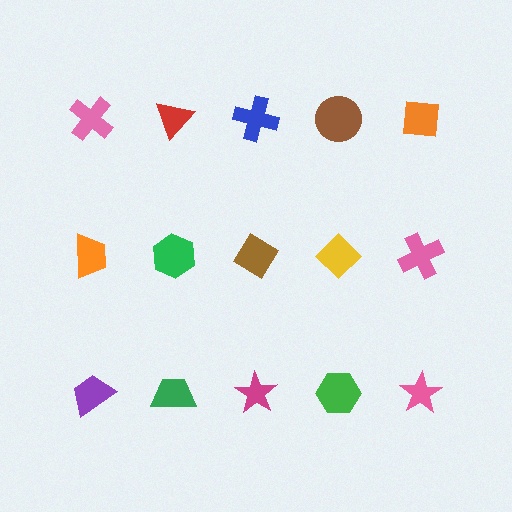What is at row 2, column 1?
An orange trapezoid.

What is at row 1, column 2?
A red triangle.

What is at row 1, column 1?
A pink cross.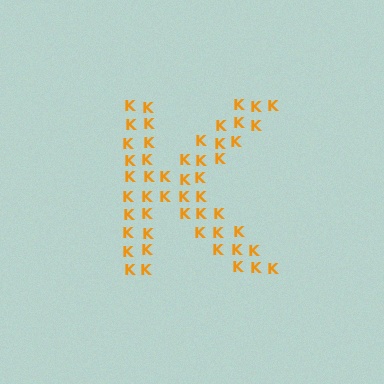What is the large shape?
The large shape is the letter K.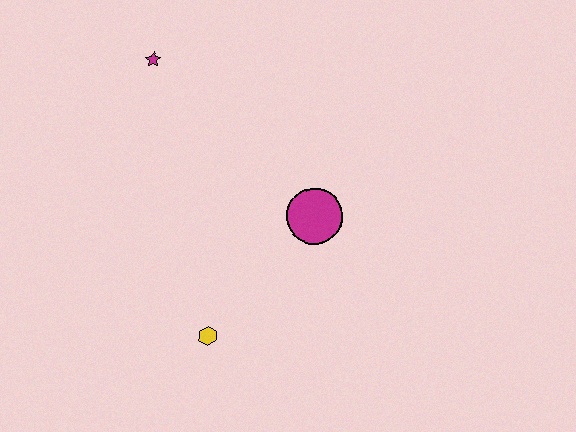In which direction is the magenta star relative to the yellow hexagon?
The magenta star is above the yellow hexagon.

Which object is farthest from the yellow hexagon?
The magenta star is farthest from the yellow hexagon.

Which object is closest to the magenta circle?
The yellow hexagon is closest to the magenta circle.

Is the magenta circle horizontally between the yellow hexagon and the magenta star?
No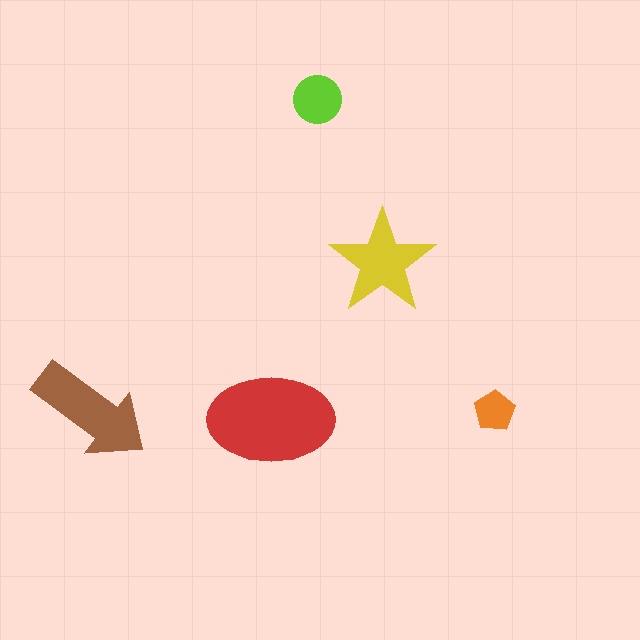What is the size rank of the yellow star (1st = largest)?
3rd.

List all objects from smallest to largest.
The orange pentagon, the lime circle, the yellow star, the brown arrow, the red ellipse.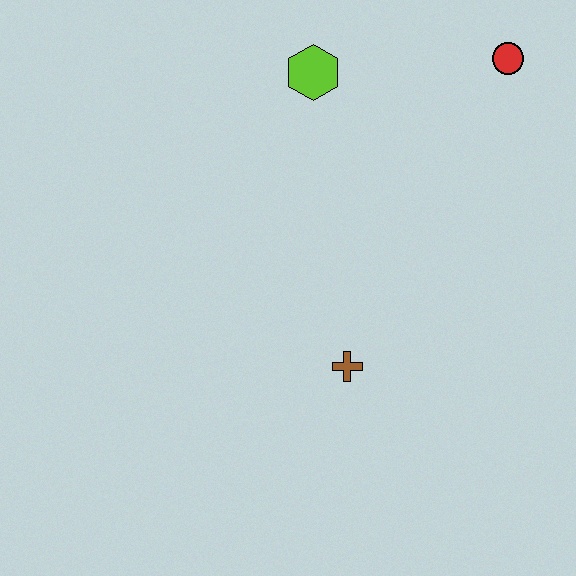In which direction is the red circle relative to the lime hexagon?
The red circle is to the right of the lime hexagon.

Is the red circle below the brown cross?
No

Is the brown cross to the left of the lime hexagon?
No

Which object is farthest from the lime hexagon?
The brown cross is farthest from the lime hexagon.